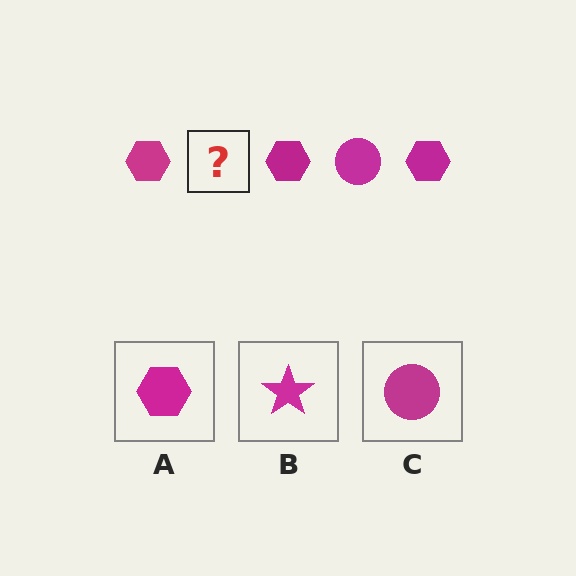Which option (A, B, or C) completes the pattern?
C.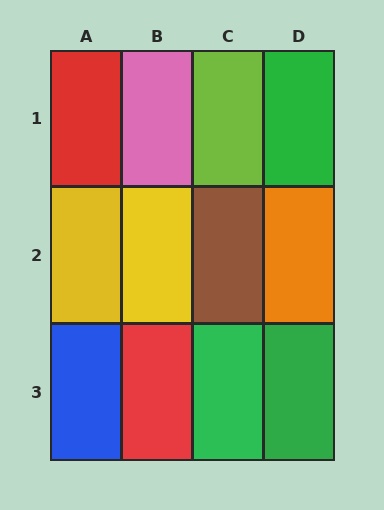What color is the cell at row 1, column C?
Lime.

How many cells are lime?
1 cell is lime.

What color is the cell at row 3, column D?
Green.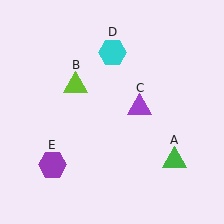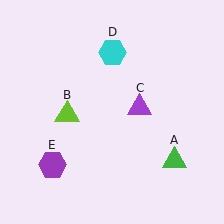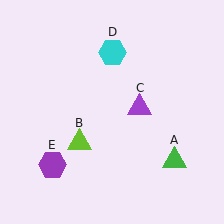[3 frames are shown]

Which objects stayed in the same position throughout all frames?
Green triangle (object A) and purple triangle (object C) and cyan hexagon (object D) and purple hexagon (object E) remained stationary.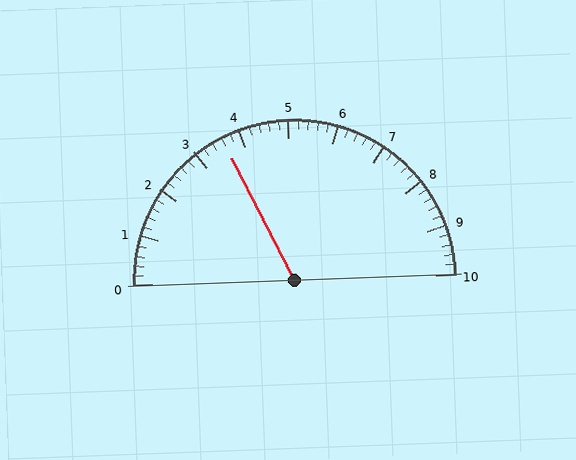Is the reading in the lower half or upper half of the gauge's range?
The reading is in the lower half of the range (0 to 10).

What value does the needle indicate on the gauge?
The needle indicates approximately 3.6.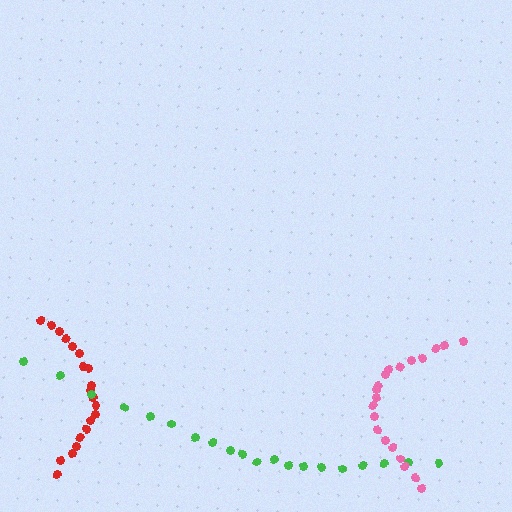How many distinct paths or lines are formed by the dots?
There are 3 distinct paths.